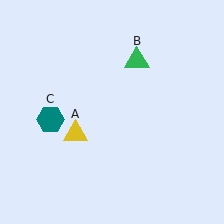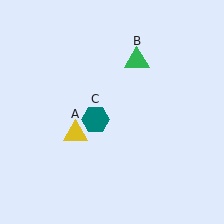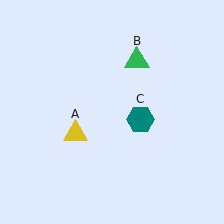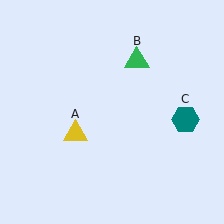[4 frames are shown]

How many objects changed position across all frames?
1 object changed position: teal hexagon (object C).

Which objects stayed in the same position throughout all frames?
Yellow triangle (object A) and green triangle (object B) remained stationary.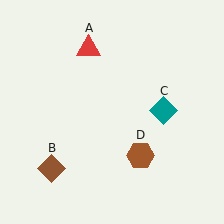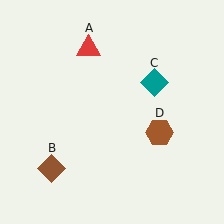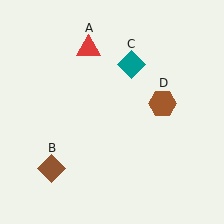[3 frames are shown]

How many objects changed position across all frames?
2 objects changed position: teal diamond (object C), brown hexagon (object D).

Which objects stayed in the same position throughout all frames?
Red triangle (object A) and brown diamond (object B) remained stationary.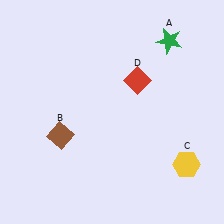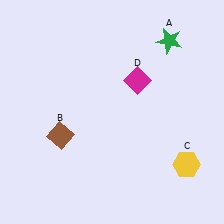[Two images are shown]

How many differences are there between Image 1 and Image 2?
There is 1 difference between the two images.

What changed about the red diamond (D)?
In Image 1, D is red. In Image 2, it changed to magenta.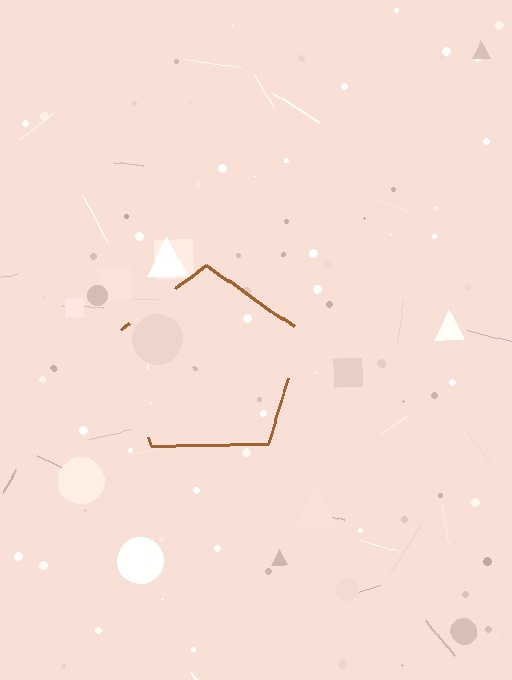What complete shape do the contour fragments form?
The contour fragments form a pentagon.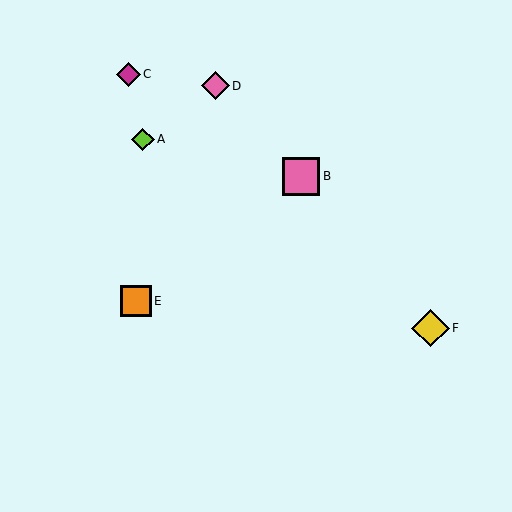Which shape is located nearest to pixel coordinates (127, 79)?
The magenta diamond (labeled C) at (128, 74) is nearest to that location.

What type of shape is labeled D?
Shape D is a pink diamond.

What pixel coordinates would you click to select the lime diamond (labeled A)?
Click at (143, 139) to select the lime diamond A.